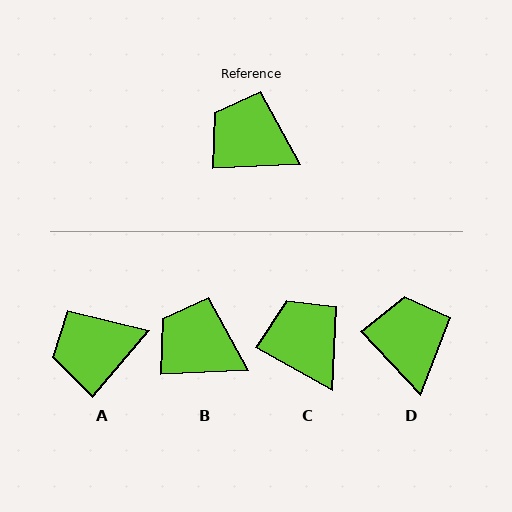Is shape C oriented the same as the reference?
No, it is off by about 31 degrees.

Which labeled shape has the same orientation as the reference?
B.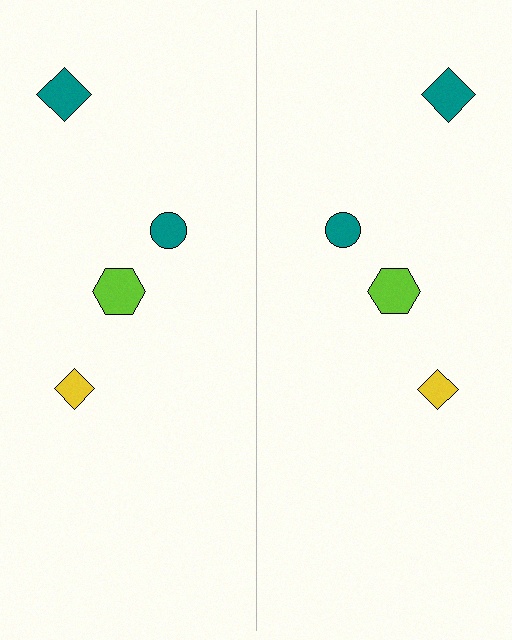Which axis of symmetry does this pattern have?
The pattern has a vertical axis of symmetry running through the center of the image.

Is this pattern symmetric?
Yes, this pattern has bilateral (reflection) symmetry.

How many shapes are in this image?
There are 8 shapes in this image.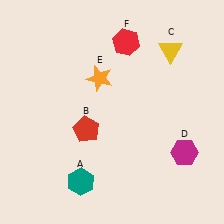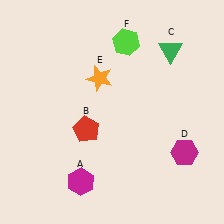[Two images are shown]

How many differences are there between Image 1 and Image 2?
There are 3 differences between the two images.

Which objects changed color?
A changed from teal to magenta. C changed from yellow to green. F changed from red to lime.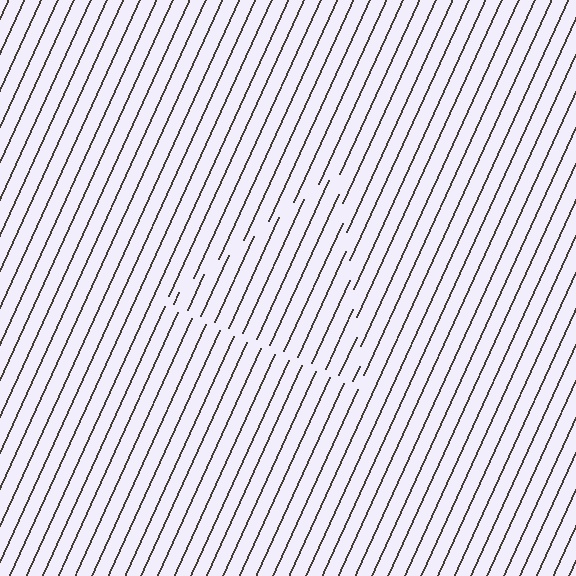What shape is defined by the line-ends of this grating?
An illusory triangle. The interior of the shape contains the same grating, shifted by half a period — the contour is defined by the phase discontinuity where line-ends from the inner and outer gratings abut.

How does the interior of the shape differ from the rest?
The interior of the shape contains the same grating, shifted by half a period — the contour is defined by the phase discontinuity where line-ends from the inner and outer gratings abut.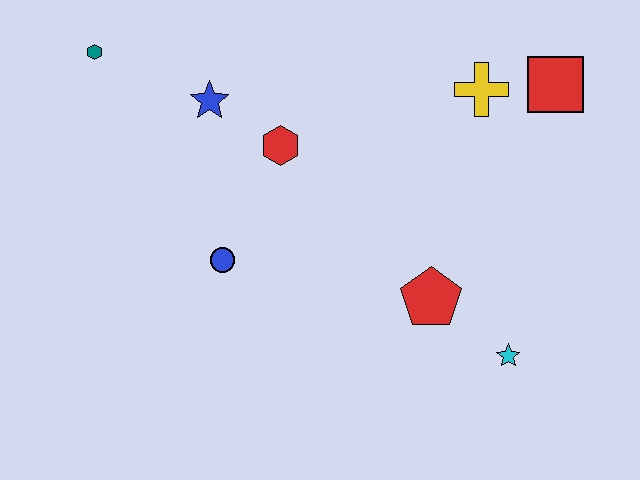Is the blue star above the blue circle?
Yes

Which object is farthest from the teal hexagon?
The cyan star is farthest from the teal hexagon.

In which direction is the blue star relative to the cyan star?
The blue star is to the left of the cyan star.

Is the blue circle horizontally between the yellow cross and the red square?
No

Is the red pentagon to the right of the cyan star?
No